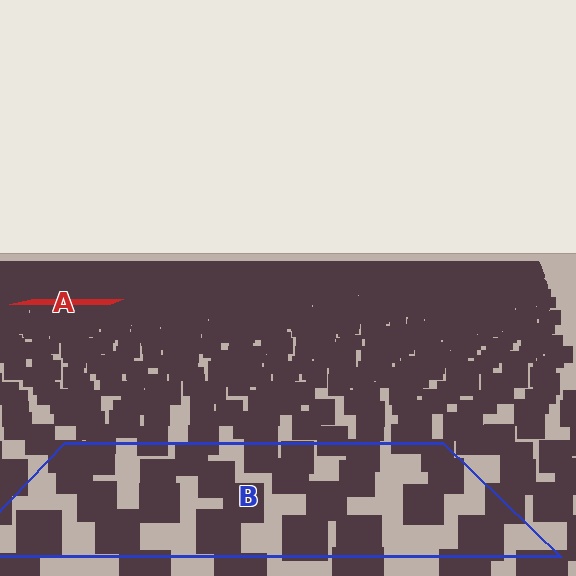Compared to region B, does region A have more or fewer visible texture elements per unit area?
Region A has more texture elements per unit area — they are packed more densely because it is farther away.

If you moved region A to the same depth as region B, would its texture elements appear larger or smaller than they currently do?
They would appear larger. At a closer depth, the same texture elements are projected at a bigger on-screen size.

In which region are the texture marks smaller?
The texture marks are smaller in region A, because it is farther away.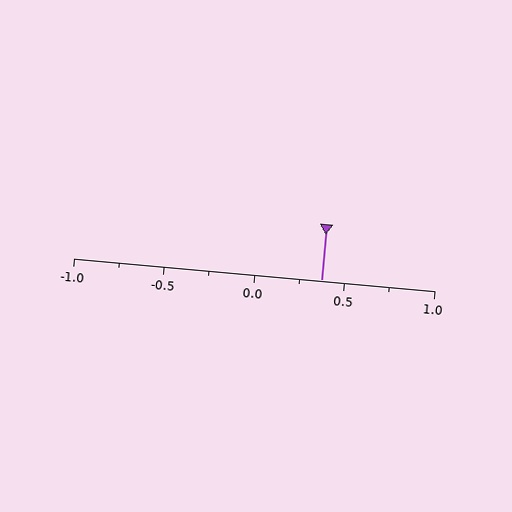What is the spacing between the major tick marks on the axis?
The major ticks are spaced 0.5 apart.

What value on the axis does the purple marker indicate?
The marker indicates approximately 0.38.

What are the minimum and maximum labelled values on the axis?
The axis runs from -1.0 to 1.0.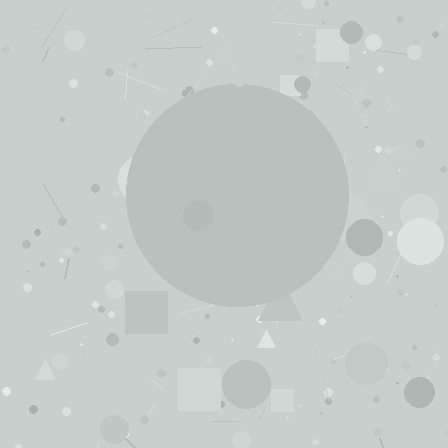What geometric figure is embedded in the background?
A circle is embedded in the background.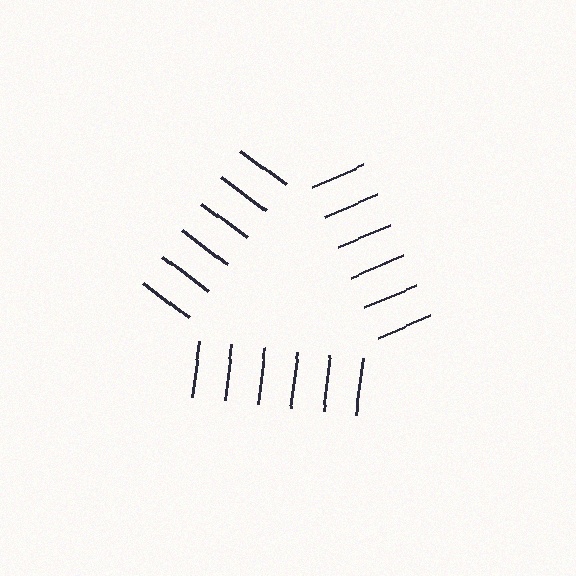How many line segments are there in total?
18 — 6 along each of the 3 edges.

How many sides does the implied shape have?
3 sides — the line-ends trace a triangle.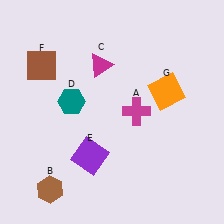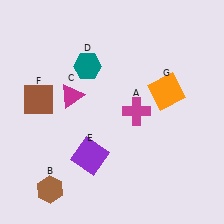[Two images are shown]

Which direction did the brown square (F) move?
The brown square (F) moved down.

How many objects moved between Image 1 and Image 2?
3 objects moved between the two images.